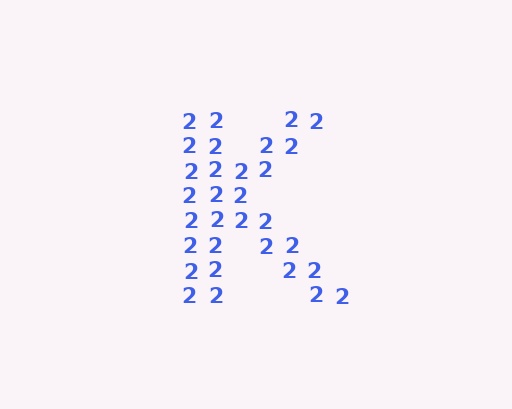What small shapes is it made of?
It is made of small digit 2's.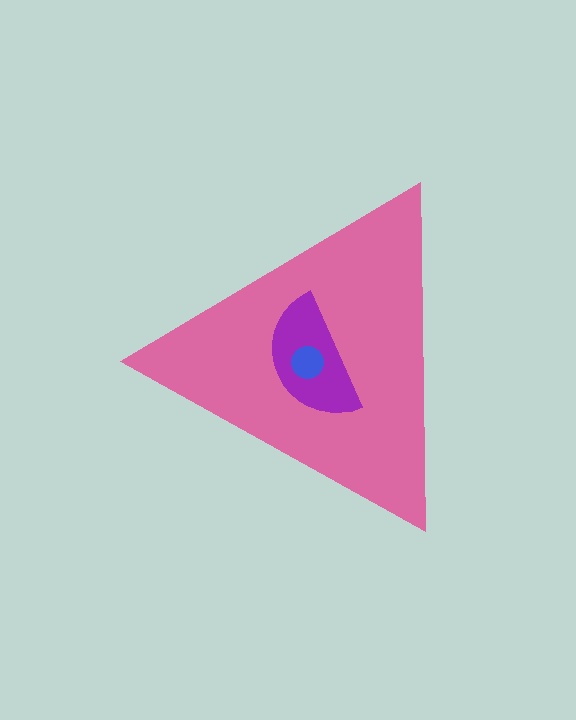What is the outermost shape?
The pink triangle.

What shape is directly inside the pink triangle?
The purple semicircle.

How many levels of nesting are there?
3.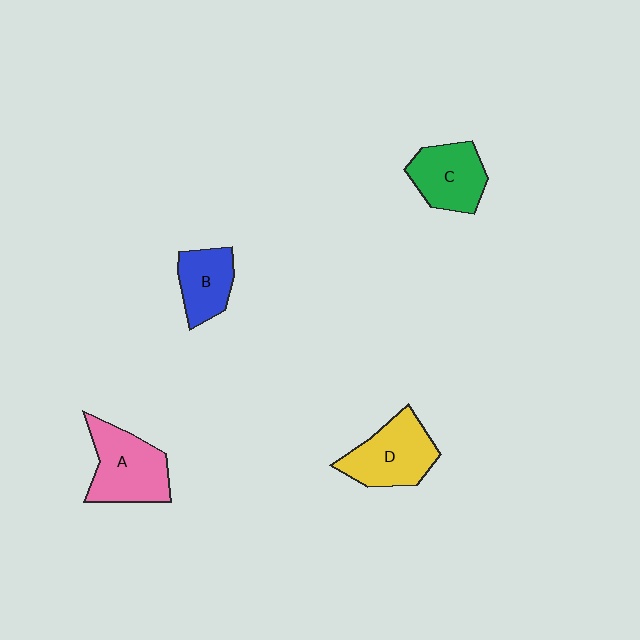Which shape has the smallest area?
Shape B (blue).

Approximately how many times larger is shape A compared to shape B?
Approximately 1.5 times.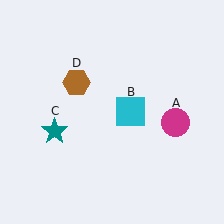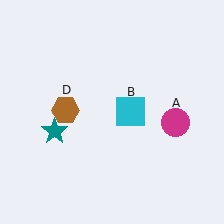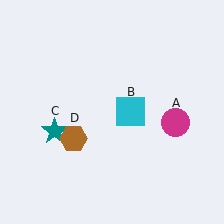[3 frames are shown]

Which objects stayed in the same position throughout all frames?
Magenta circle (object A) and cyan square (object B) and teal star (object C) remained stationary.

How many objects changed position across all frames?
1 object changed position: brown hexagon (object D).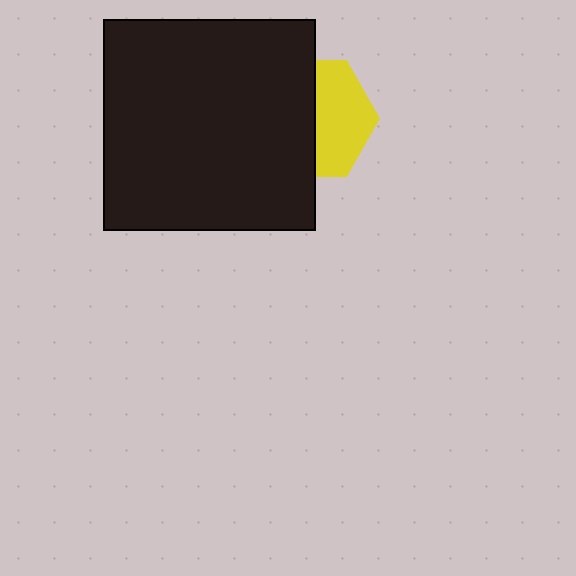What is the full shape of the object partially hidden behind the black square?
The partially hidden object is a yellow hexagon.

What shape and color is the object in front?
The object in front is a black square.